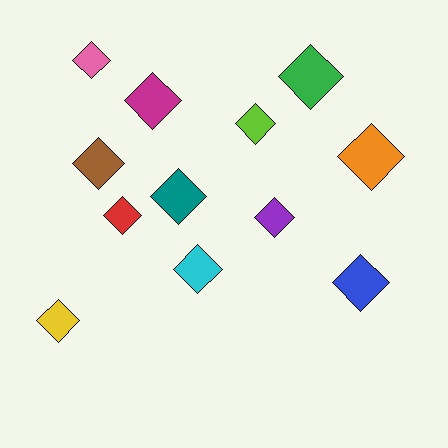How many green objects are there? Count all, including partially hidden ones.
There is 1 green object.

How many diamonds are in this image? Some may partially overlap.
There are 12 diamonds.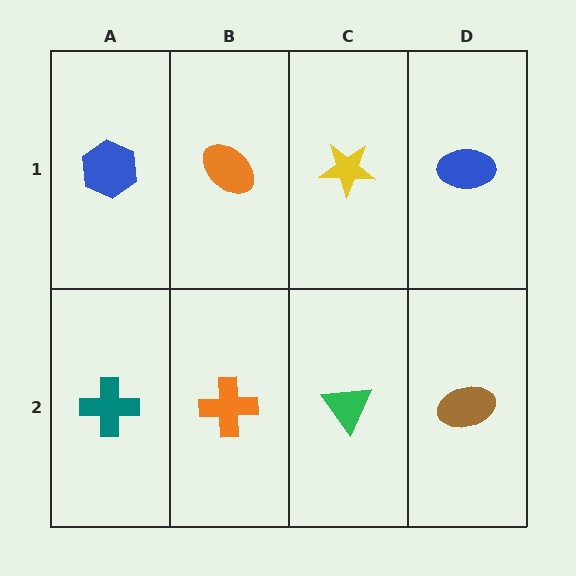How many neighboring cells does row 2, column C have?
3.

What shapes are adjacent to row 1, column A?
A teal cross (row 2, column A), an orange ellipse (row 1, column B).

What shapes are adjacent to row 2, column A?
A blue hexagon (row 1, column A), an orange cross (row 2, column B).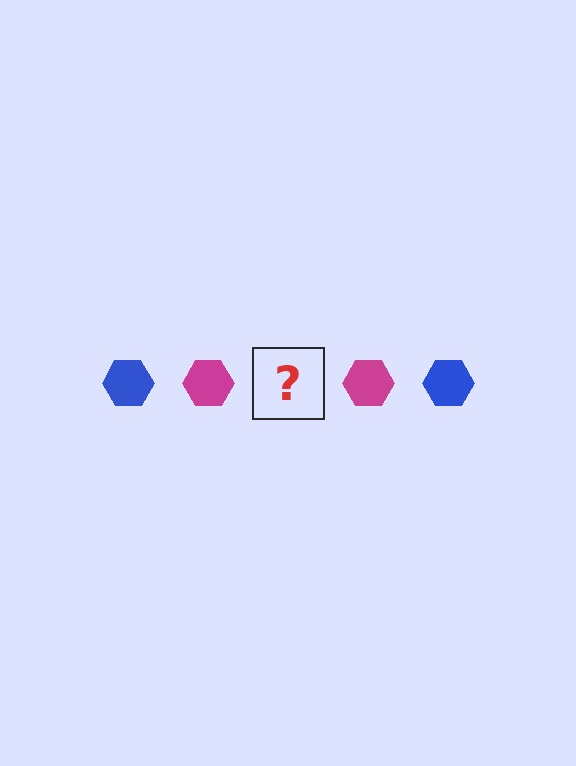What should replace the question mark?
The question mark should be replaced with a blue hexagon.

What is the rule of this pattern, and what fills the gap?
The rule is that the pattern cycles through blue, magenta hexagons. The gap should be filled with a blue hexagon.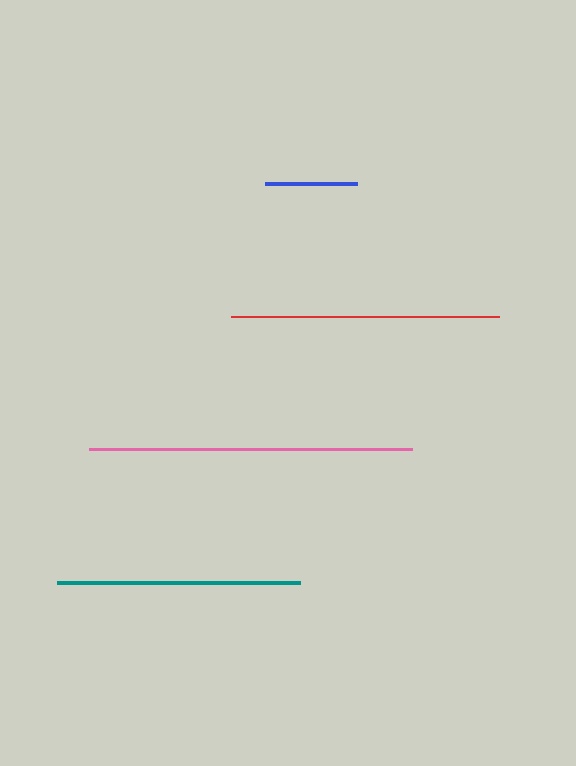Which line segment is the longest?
The pink line is the longest at approximately 323 pixels.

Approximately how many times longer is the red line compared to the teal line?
The red line is approximately 1.1 times the length of the teal line.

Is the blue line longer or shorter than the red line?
The red line is longer than the blue line.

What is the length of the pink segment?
The pink segment is approximately 323 pixels long.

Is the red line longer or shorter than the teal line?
The red line is longer than the teal line.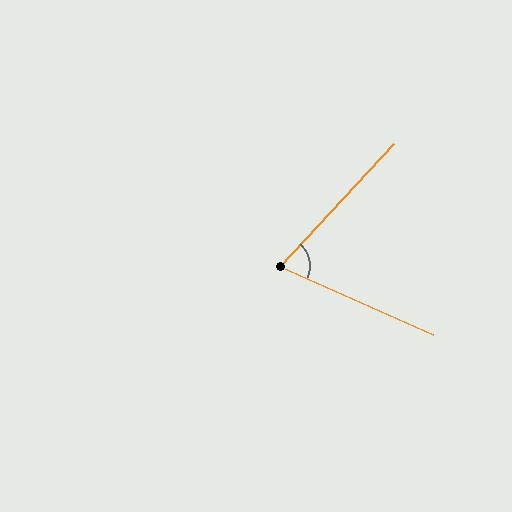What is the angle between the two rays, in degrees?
Approximately 71 degrees.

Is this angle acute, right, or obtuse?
It is acute.